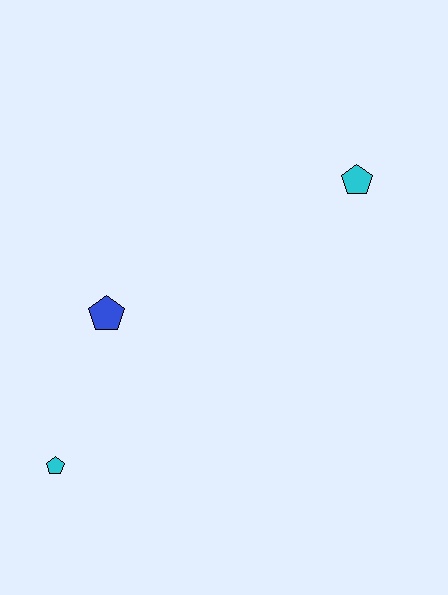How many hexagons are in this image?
There are no hexagons.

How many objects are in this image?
There are 3 objects.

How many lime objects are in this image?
There are no lime objects.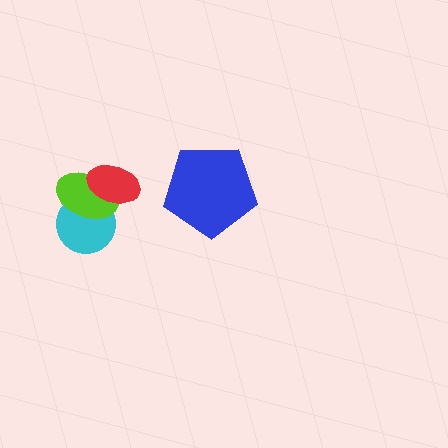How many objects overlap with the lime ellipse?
2 objects overlap with the lime ellipse.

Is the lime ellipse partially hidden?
Yes, it is partially covered by another shape.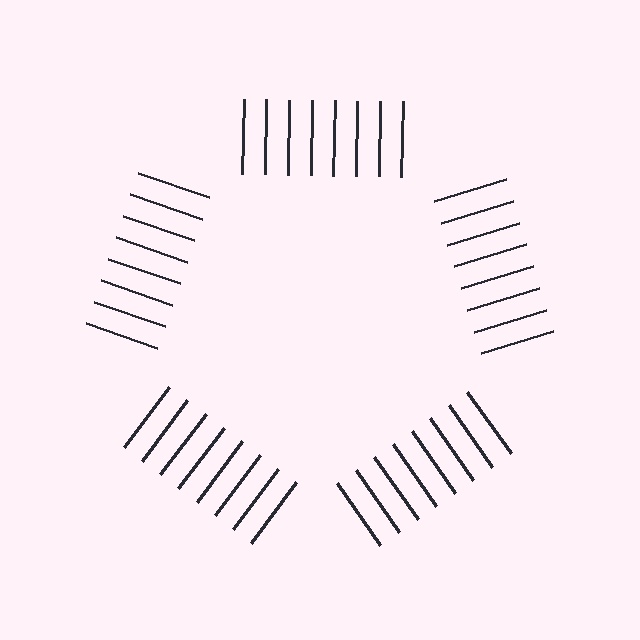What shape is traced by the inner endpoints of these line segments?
An illusory pentagon — the line segments terminate on its edges but no continuous stroke is drawn.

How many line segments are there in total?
40 — 8 along each of the 5 edges.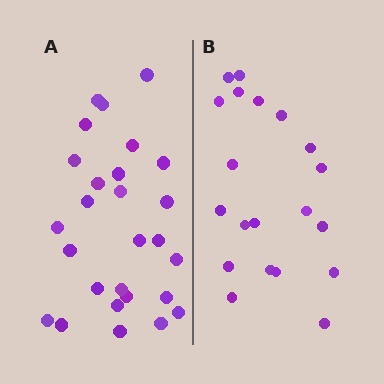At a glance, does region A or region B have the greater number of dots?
Region A (the left region) has more dots.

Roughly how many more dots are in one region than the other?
Region A has roughly 8 or so more dots than region B.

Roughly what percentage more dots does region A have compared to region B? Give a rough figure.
About 35% more.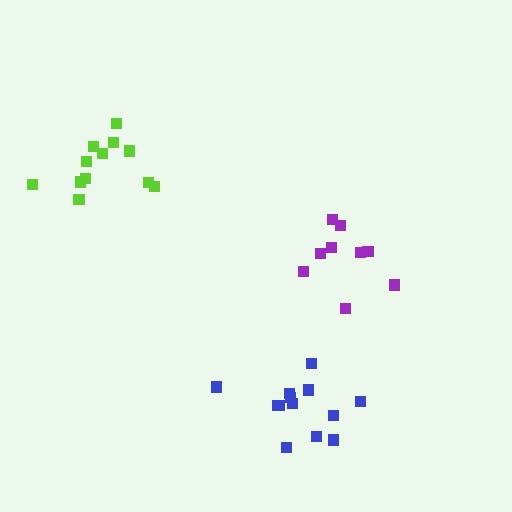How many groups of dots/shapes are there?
There are 3 groups.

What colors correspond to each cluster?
The clusters are colored: lime, purple, blue.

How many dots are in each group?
Group 1: 12 dots, Group 2: 9 dots, Group 3: 13 dots (34 total).